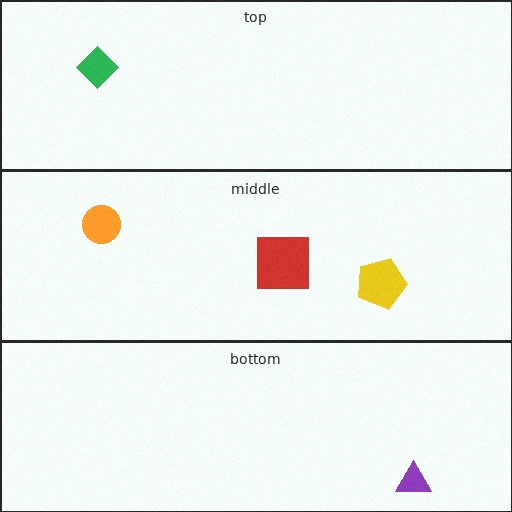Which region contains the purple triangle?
The bottom region.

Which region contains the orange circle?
The middle region.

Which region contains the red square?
The middle region.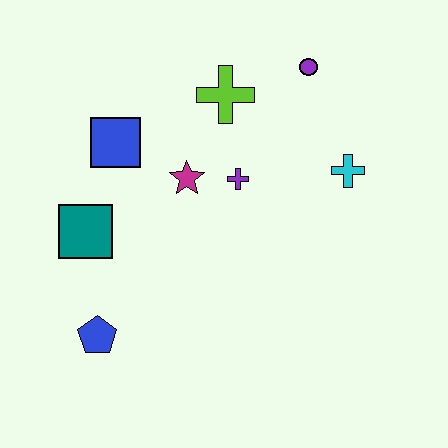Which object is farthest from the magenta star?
The blue pentagon is farthest from the magenta star.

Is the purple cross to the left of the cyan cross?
Yes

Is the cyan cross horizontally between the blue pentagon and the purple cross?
No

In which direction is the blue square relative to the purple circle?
The blue square is to the left of the purple circle.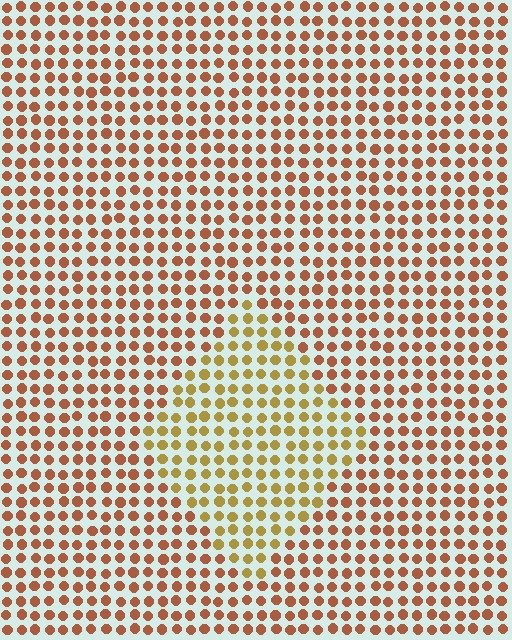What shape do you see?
I see a diamond.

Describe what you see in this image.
The image is filled with small brown elements in a uniform arrangement. A diamond-shaped region is visible where the elements are tinted to a slightly different hue, forming a subtle color boundary.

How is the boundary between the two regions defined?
The boundary is defined purely by a slight shift in hue (about 33 degrees). Spacing, size, and orientation are identical on both sides.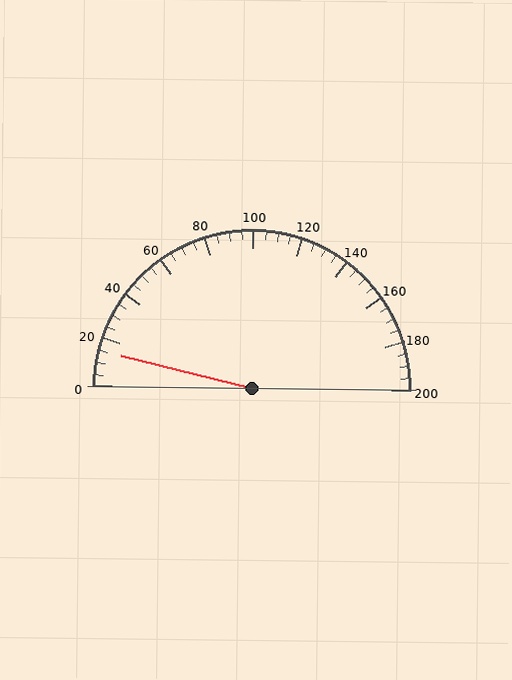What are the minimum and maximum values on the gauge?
The gauge ranges from 0 to 200.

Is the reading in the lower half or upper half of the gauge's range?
The reading is in the lower half of the range (0 to 200).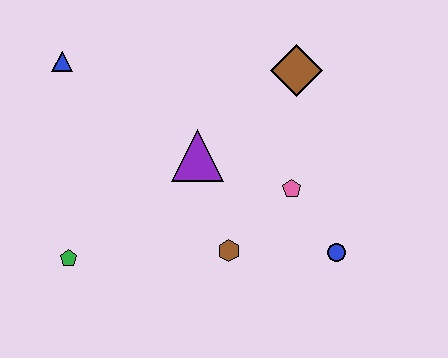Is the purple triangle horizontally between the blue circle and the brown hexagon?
No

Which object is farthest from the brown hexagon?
The blue triangle is farthest from the brown hexagon.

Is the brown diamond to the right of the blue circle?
No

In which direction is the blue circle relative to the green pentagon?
The blue circle is to the right of the green pentagon.